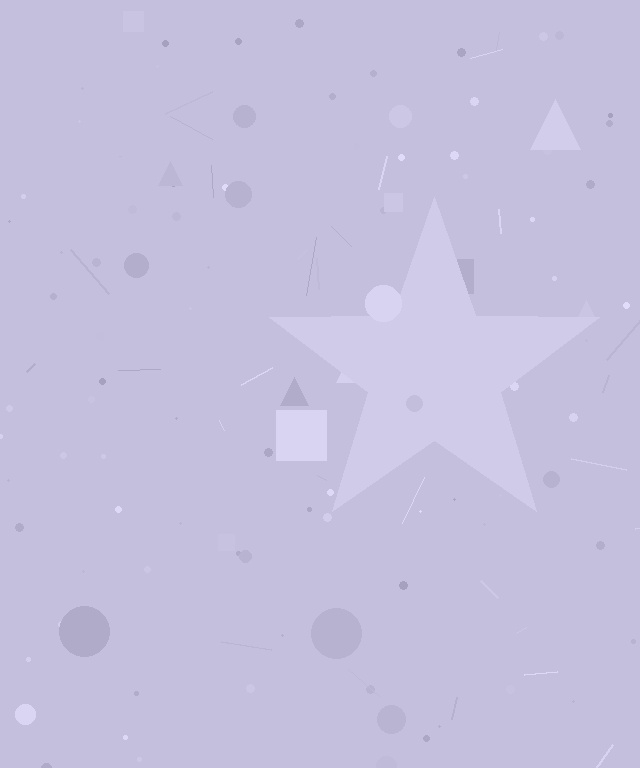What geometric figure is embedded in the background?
A star is embedded in the background.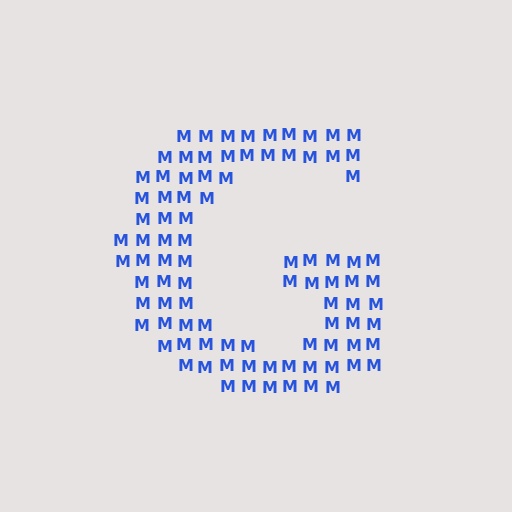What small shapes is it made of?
It is made of small letter M's.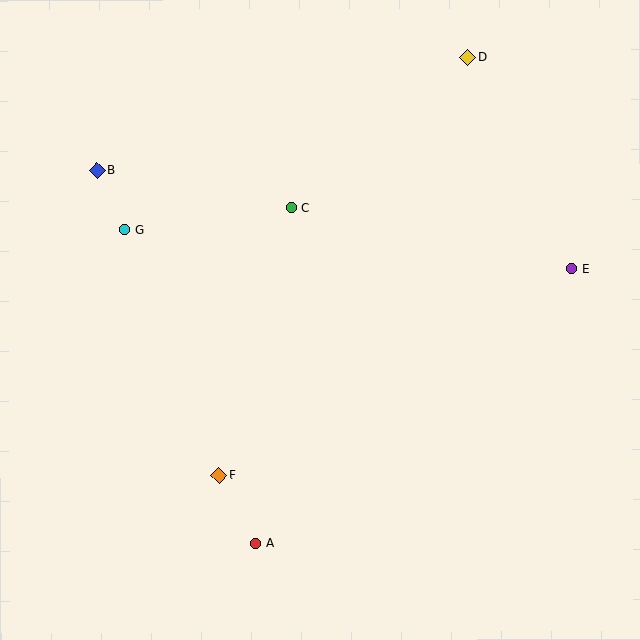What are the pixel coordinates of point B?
Point B is at (97, 170).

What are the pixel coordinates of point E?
Point E is at (571, 269).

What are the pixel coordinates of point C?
Point C is at (291, 208).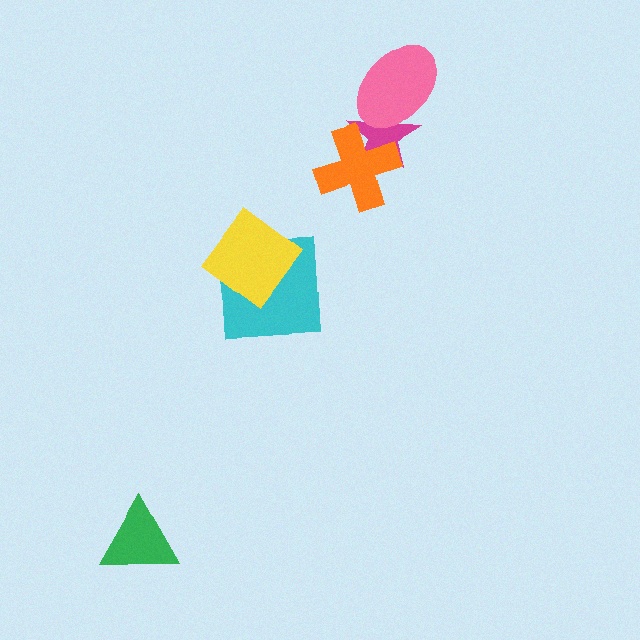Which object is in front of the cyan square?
The yellow diamond is in front of the cyan square.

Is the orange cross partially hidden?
No, no other shape covers it.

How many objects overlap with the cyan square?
1 object overlaps with the cyan square.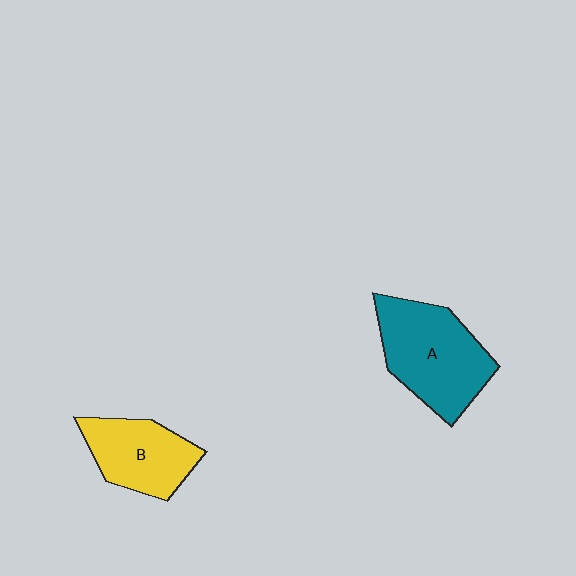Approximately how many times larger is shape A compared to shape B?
Approximately 1.4 times.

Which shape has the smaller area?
Shape B (yellow).